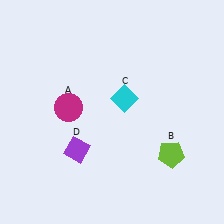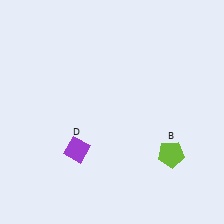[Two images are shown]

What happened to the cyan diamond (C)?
The cyan diamond (C) was removed in Image 2. It was in the top-right area of Image 1.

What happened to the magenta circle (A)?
The magenta circle (A) was removed in Image 2. It was in the top-left area of Image 1.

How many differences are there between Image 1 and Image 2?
There are 2 differences between the two images.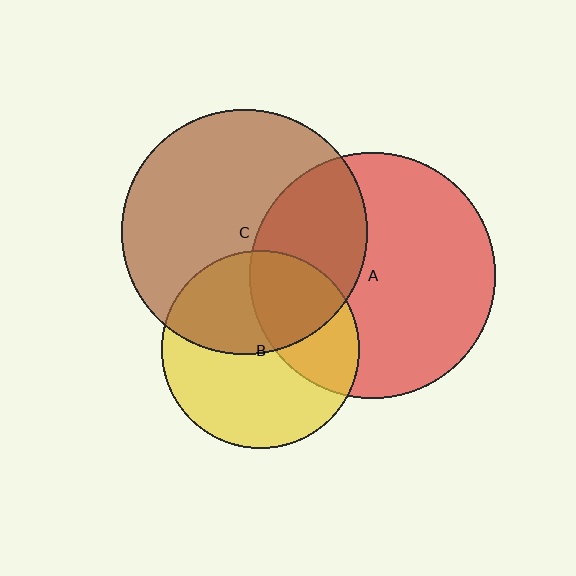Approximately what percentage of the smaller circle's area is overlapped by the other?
Approximately 35%.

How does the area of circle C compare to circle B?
Approximately 1.5 times.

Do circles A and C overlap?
Yes.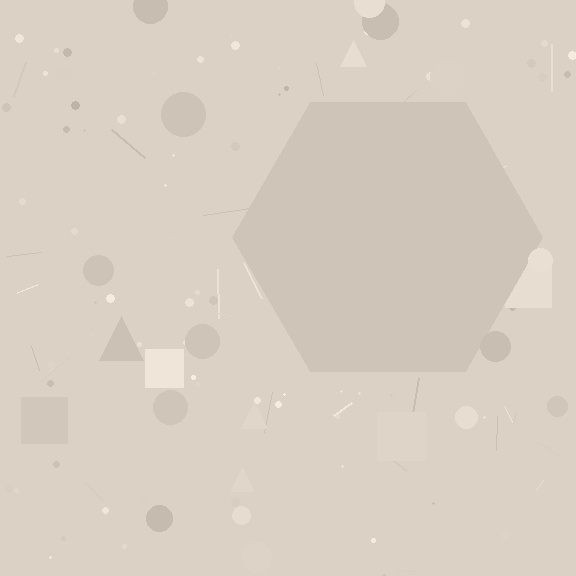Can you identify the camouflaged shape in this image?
The camouflaged shape is a hexagon.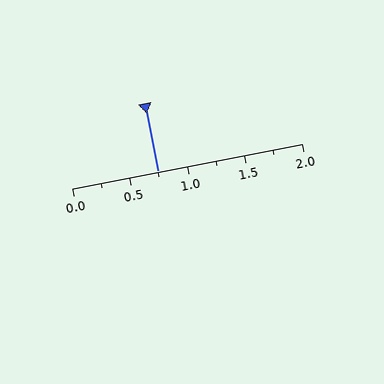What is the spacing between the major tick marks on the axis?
The major ticks are spaced 0.5 apart.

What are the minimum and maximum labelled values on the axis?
The axis runs from 0.0 to 2.0.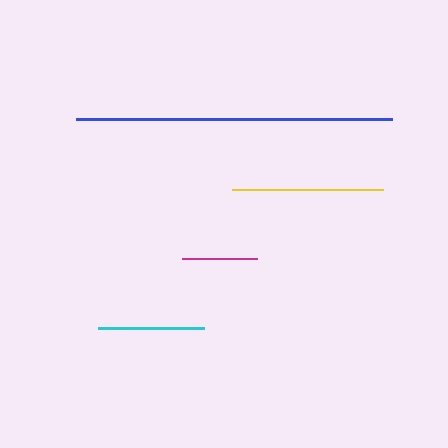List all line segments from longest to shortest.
From longest to shortest: blue, yellow, cyan, magenta.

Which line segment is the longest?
The blue line is the longest at approximately 316 pixels.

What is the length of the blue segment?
The blue segment is approximately 316 pixels long.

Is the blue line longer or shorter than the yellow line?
The blue line is longer than the yellow line.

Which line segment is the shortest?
The magenta line is the shortest at approximately 75 pixels.